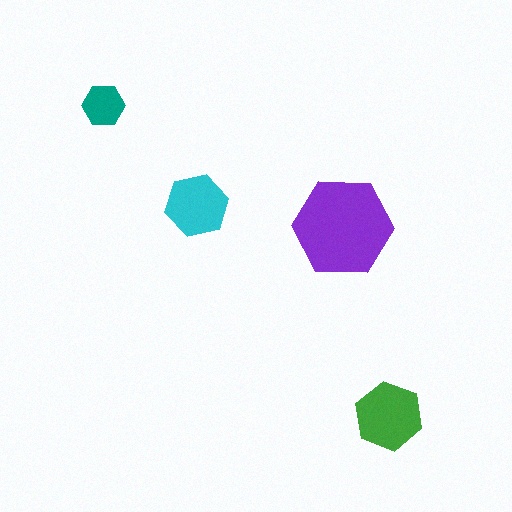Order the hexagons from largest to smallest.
the purple one, the green one, the cyan one, the teal one.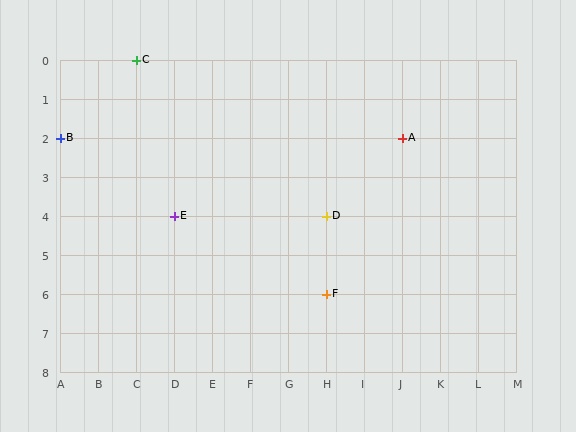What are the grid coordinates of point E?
Point E is at grid coordinates (D, 4).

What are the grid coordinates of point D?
Point D is at grid coordinates (H, 4).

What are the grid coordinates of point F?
Point F is at grid coordinates (H, 6).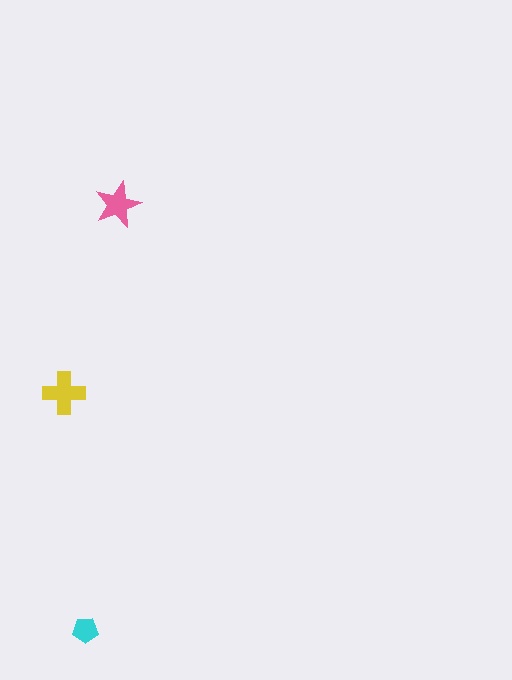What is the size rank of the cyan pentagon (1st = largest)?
3rd.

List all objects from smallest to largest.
The cyan pentagon, the pink star, the yellow cross.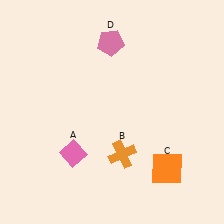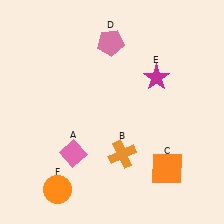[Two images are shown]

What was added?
A magenta star (E), an orange circle (F) were added in Image 2.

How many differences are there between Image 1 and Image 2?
There are 2 differences between the two images.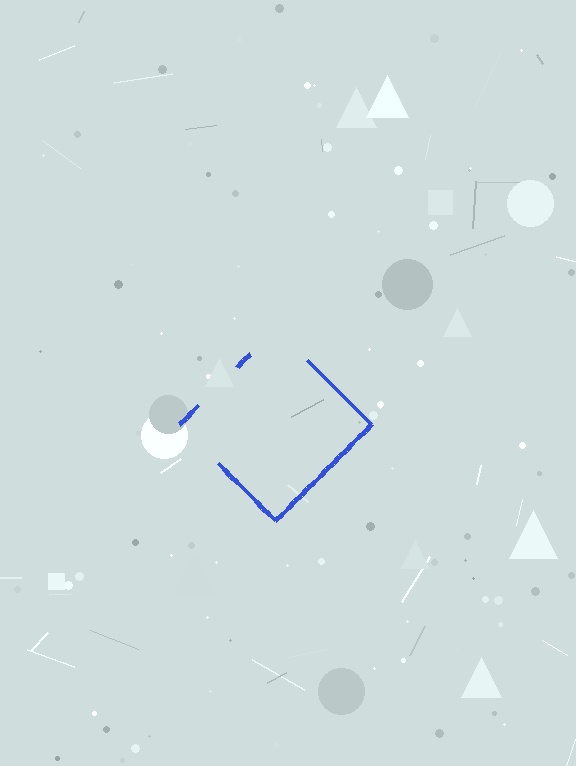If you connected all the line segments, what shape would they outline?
They would outline a diamond.